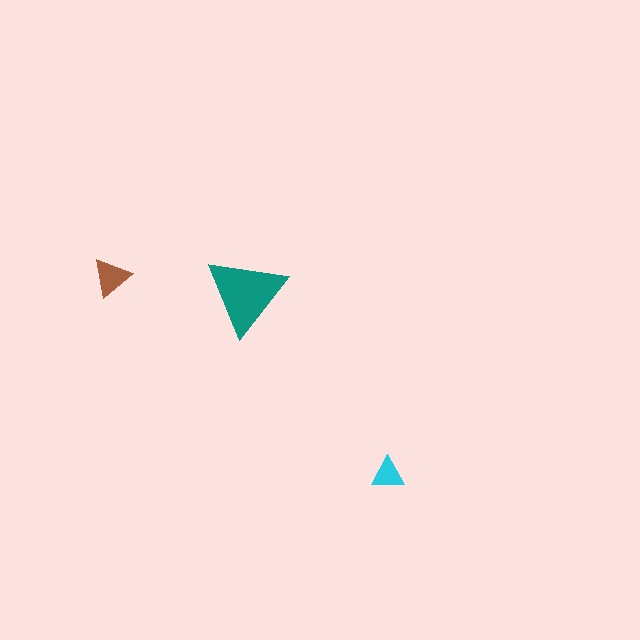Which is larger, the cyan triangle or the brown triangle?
The brown one.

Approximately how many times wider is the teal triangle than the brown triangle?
About 2 times wider.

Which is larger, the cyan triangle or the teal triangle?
The teal one.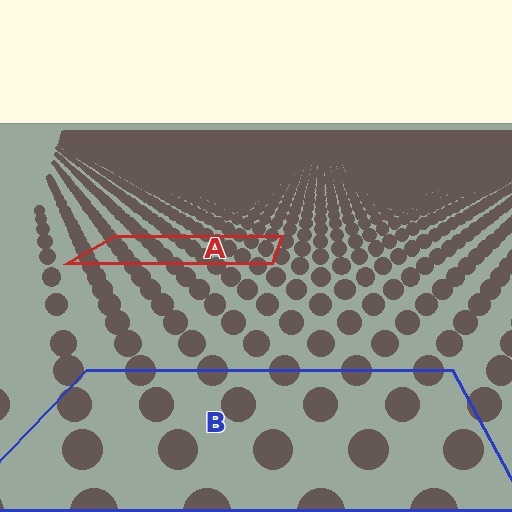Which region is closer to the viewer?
Region B is closer. The texture elements there are larger and more spread out.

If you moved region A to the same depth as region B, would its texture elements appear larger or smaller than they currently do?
They would appear larger. At a closer depth, the same texture elements are projected at a bigger on-screen size.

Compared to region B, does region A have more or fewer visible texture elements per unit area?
Region A has more texture elements per unit area — they are packed more densely because it is farther away.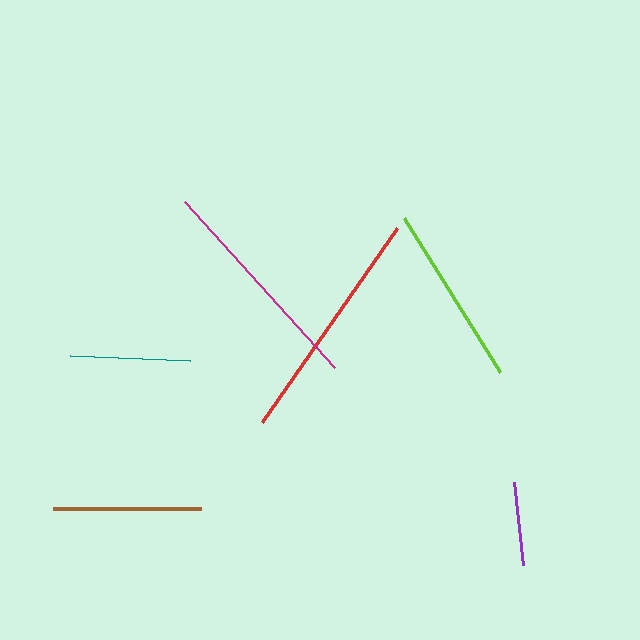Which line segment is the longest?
The red line is the longest at approximately 237 pixels.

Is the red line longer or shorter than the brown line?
The red line is longer than the brown line.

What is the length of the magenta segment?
The magenta segment is approximately 224 pixels long.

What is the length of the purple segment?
The purple segment is approximately 83 pixels long.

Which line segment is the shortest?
The purple line is the shortest at approximately 83 pixels.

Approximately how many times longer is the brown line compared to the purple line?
The brown line is approximately 1.8 times the length of the purple line.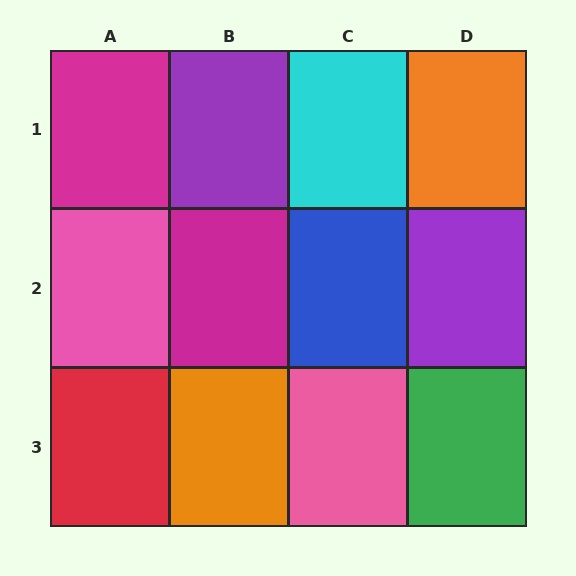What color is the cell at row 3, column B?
Orange.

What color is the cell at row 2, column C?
Blue.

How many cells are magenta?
2 cells are magenta.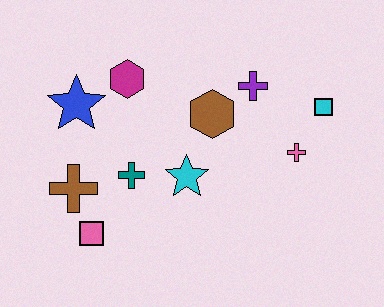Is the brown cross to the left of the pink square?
Yes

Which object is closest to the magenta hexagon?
The blue star is closest to the magenta hexagon.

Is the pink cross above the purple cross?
No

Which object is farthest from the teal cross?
The cyan square is farthest from the teal cross.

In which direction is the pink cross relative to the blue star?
The pink cross is to the right of the blue star.